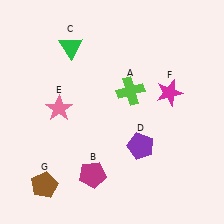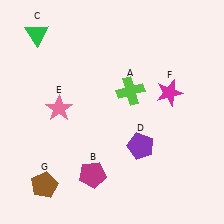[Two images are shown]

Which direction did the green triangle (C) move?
The green triangle (C) moved left.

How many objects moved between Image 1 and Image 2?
1 object moved between the two images.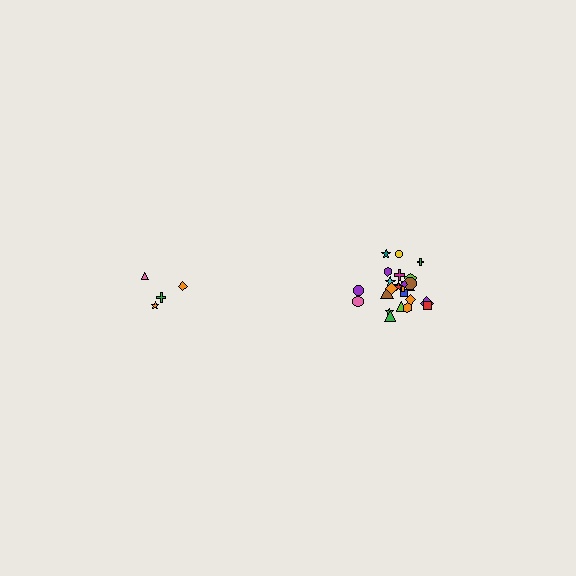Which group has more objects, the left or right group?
The right group.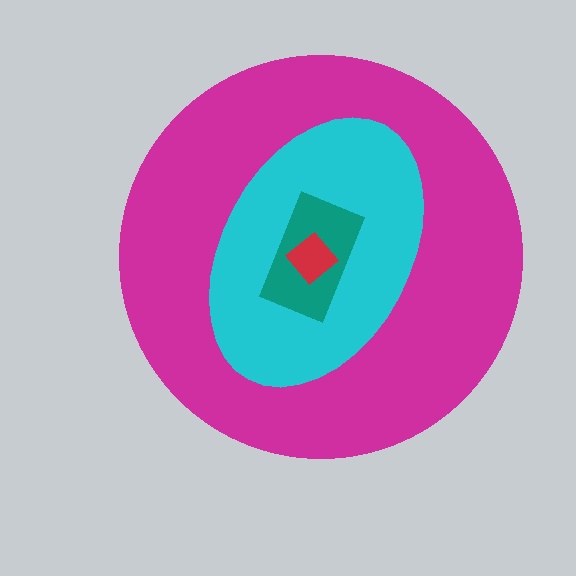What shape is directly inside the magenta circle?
The cyan ellipse.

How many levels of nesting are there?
4.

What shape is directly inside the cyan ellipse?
The teal rectangle.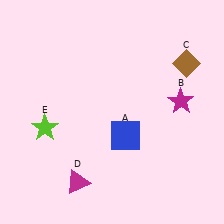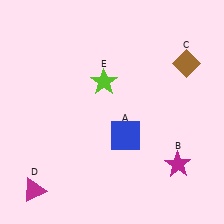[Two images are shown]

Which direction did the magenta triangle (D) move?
The magenta triangle (D) moved left.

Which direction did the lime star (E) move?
The lime star (E) moved right.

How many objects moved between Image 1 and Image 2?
3 objects moved between the two images.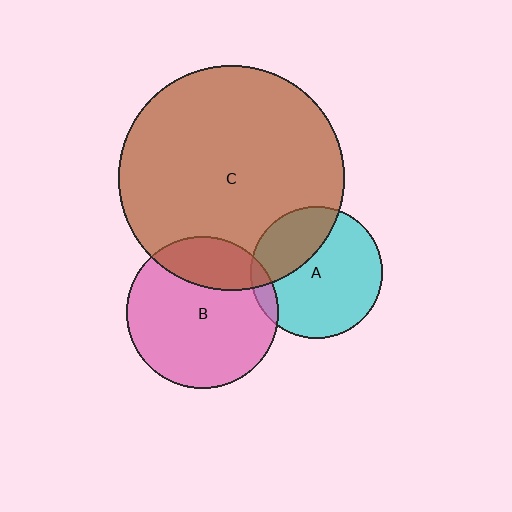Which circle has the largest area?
Circle C (brown).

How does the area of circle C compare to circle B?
Approximately 2.2 times.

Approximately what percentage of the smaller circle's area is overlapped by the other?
Approximately 25%.